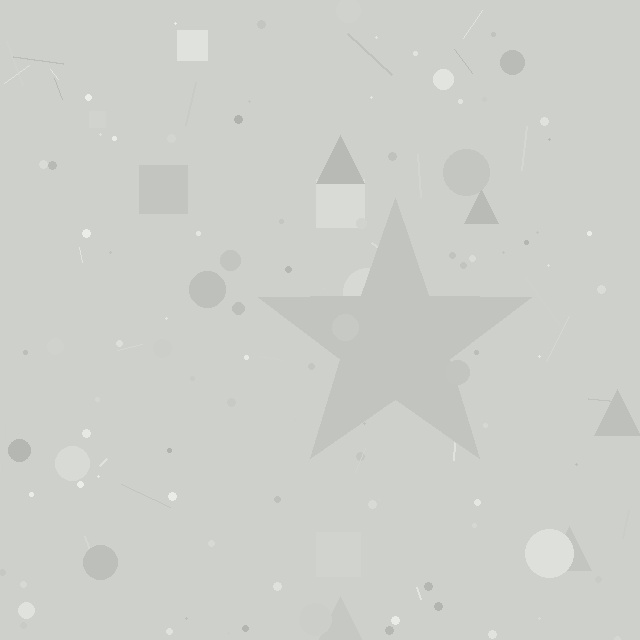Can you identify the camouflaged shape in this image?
The camouflaged shape is a star.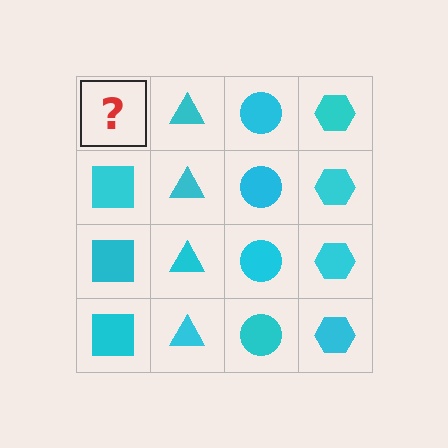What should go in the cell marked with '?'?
The missing cell should contain a cyan square.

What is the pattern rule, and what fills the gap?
The rule is that each column has a consistent shape. The gap should be filled with a cyan square.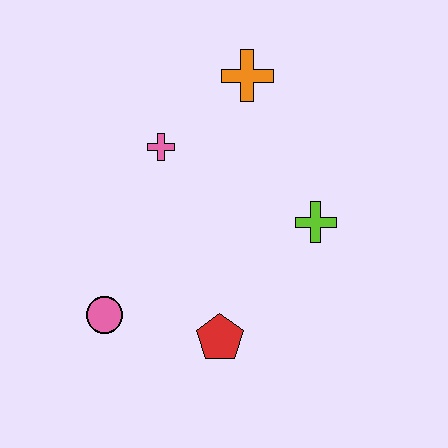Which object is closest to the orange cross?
The pink cross is closest to the orange cross.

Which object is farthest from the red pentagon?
The orange cross is farthest from the red pentagon.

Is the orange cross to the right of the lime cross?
No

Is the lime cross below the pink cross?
Yes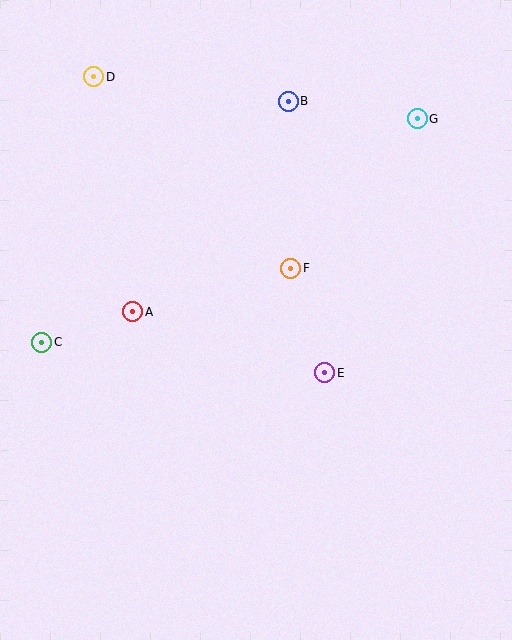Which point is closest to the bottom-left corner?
Point C is closest to the bottom-left corner.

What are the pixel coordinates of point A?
Point A is at (133, 312).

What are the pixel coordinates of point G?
Point G is at (417, 119).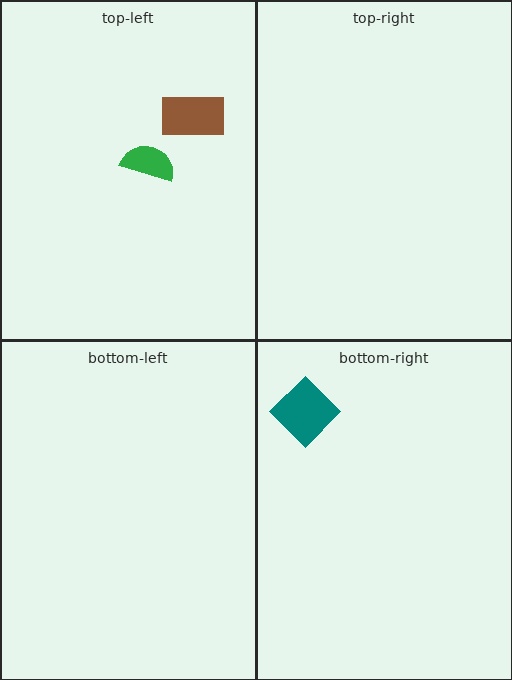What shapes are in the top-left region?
The green semicircle, the brown rectangle.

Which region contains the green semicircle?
The top-left region.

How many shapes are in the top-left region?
2.